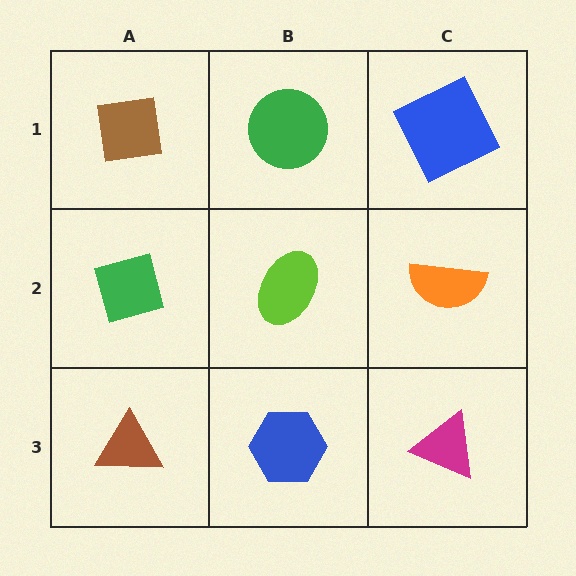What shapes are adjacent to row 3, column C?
An orange semicircle (row 2, column C), a blue hexagon (row 3, column B).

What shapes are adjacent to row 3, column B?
A lime ellipse (row 2, column B), a brown triangle (row 3, column A), a magenta triangle (row 3, column C).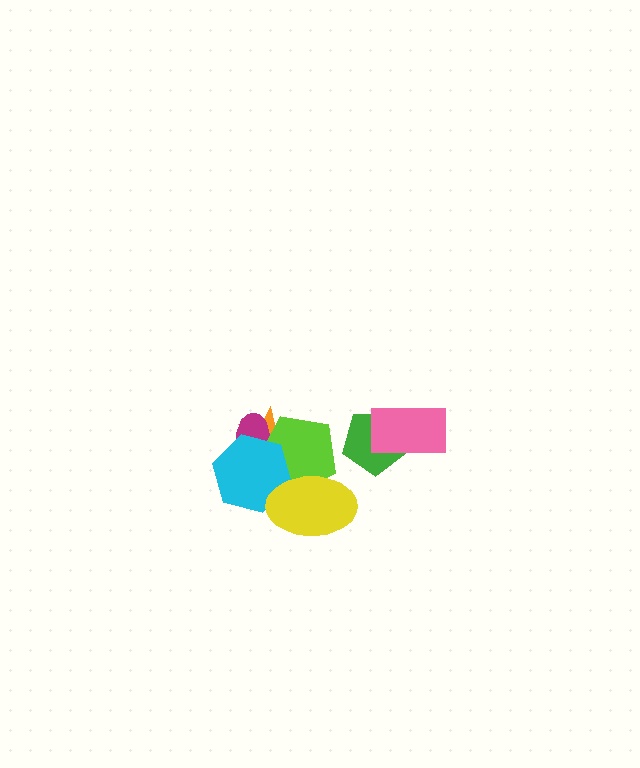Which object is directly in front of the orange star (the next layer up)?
The magenta ellipse is directly in front of the orange star.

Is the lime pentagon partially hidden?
Yes, it is partially covered by another shape.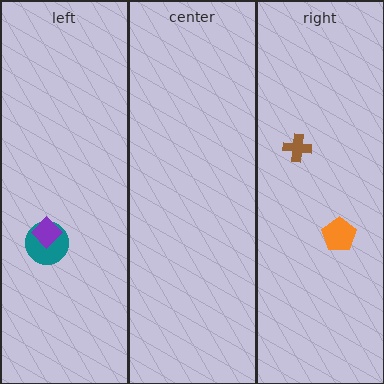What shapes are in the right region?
The brown cross, the orange pentagon.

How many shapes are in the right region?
2.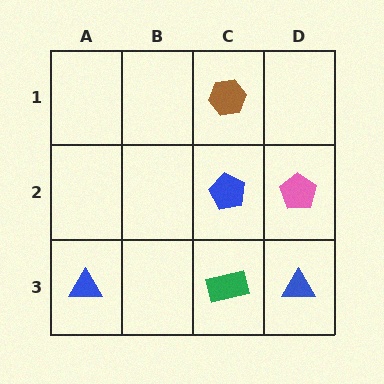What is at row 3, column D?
A blue triangle.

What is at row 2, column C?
A blue pentagon.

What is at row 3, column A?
A blue triangle.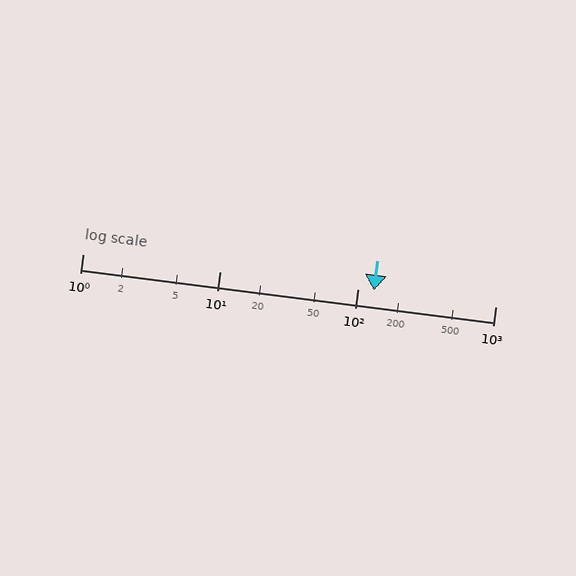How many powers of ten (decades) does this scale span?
The scale spans 3 decades, from 1 to 1000.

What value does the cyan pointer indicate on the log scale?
The pointer indicates approximately 130.